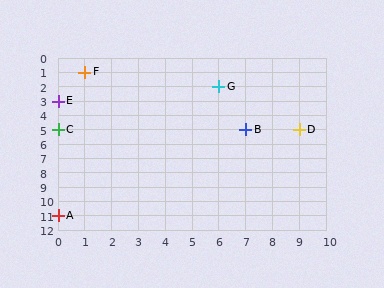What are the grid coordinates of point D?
Point D is at grid coordinates (9, 5).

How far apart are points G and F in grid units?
Points G and F are 5 columns and 1 row apart (about 5.1 grid units diagonally).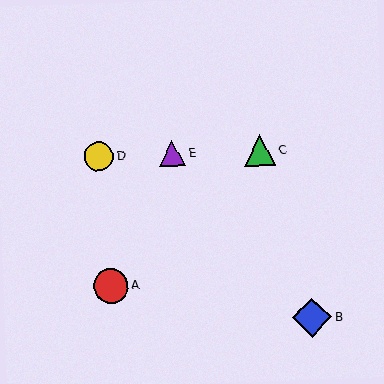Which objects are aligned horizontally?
Objects C, D, E are aligned horizontally.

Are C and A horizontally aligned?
No, C is at y≈150 and A is at y≈286.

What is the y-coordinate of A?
Object A is at y≈286.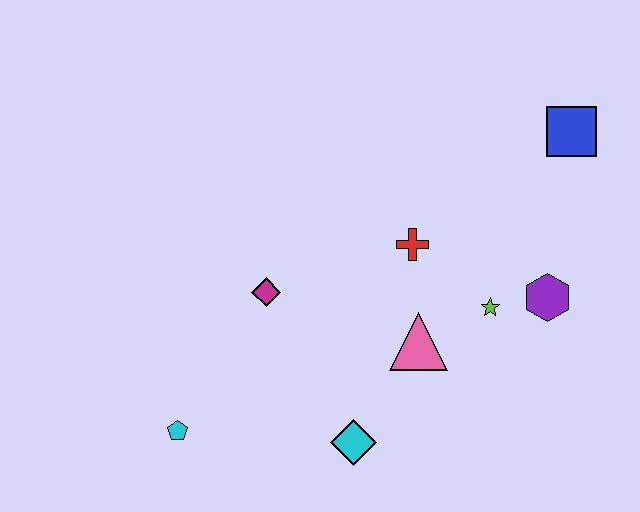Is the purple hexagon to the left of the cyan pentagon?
No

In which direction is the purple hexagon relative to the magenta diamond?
The purple hexagon is to the right of the magenta diamond.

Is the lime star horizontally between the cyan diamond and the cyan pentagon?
No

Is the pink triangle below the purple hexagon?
Yes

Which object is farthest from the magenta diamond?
The blue square is farthest from the magenta diamond.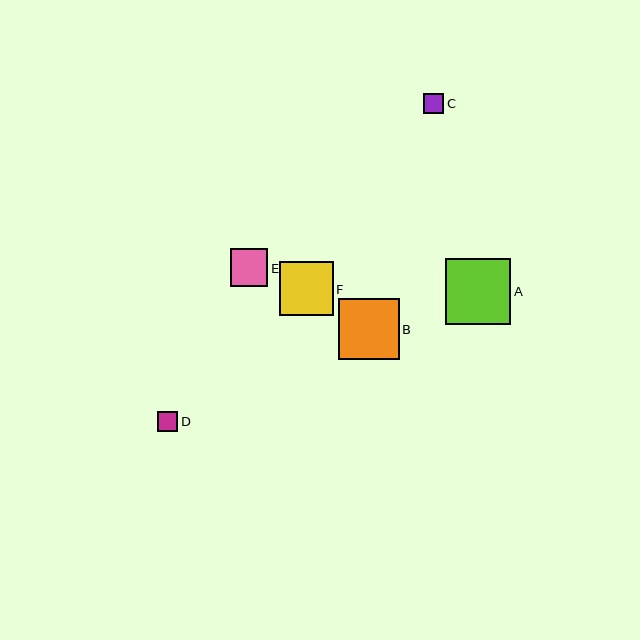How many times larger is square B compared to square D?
Square B is approximately 3.0 times the size of square D.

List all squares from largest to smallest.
From largest to smallest: A, B, F, E, C, D.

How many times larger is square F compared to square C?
Square F is approximately 2.7 times the size of square C.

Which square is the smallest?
Square D is the smallest with a size of approximately 20 pixels.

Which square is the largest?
Square A is the largest with a size of approximately 66 pixels.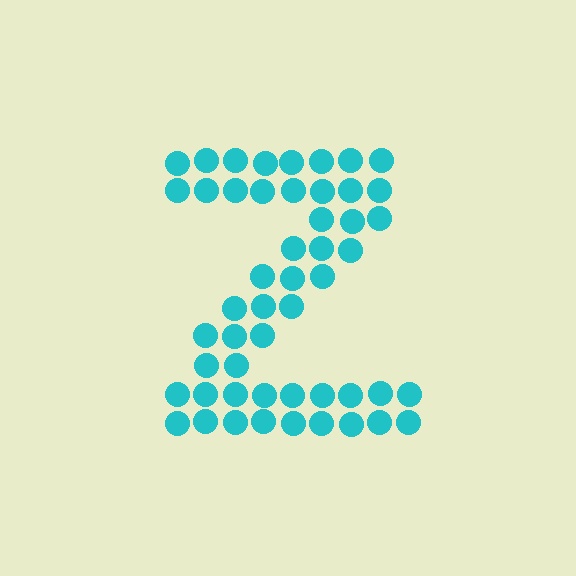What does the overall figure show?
The overall figure shows the letter Z.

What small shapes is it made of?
It is made of small circles.